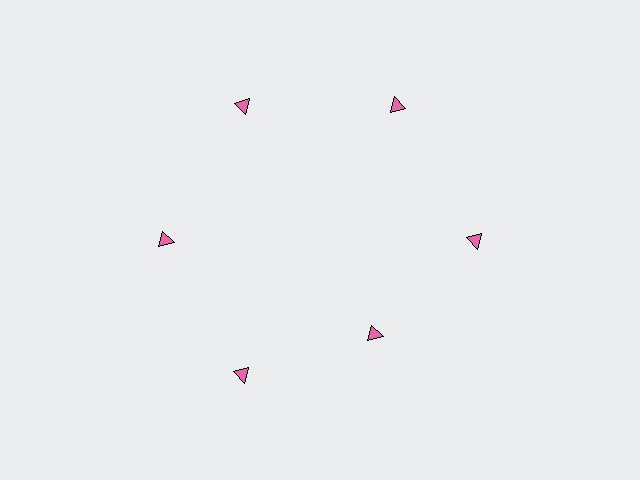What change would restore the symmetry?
The symmetry would be restored by moving it outward, back onto the ring so that all 6 triangles sit at equal angles and equal distance from the center.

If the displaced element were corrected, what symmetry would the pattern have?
It would have 6-fold rotational symmetry — the pattern would map onto itself every 60 degrees.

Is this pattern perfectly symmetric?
No. The 6 pink triangles are arranged in a ring, but one element near the 5 o'clock position is pulled inward toward the center, breaking the 6-fold rotational symmetry.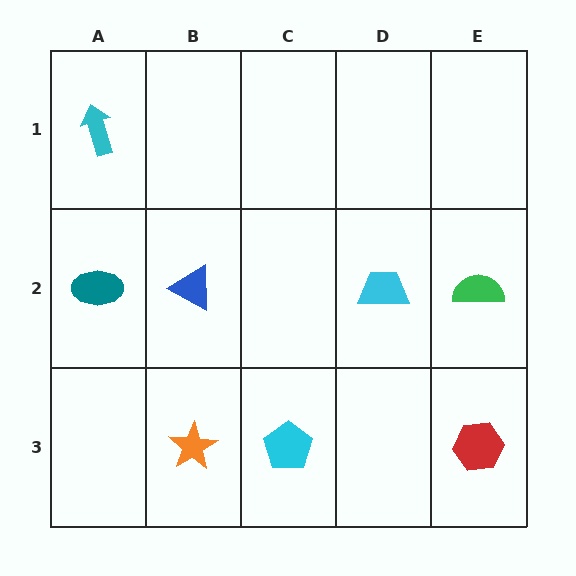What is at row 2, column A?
A teal ellipse.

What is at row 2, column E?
A green semicircle.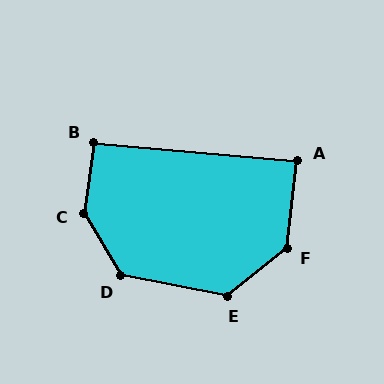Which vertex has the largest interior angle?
C, at approximately 142 degrees.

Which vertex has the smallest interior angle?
A, at approximately 88 degrees.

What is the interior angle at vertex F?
Approximately 136 degrees (obtuse).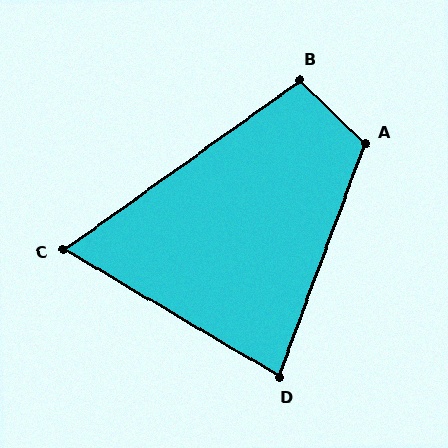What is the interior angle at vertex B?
Approximately 100 degrees (obtuse).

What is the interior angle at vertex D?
Approximately 80 degrees (acute).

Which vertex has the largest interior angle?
A, at approximately 114 degrees.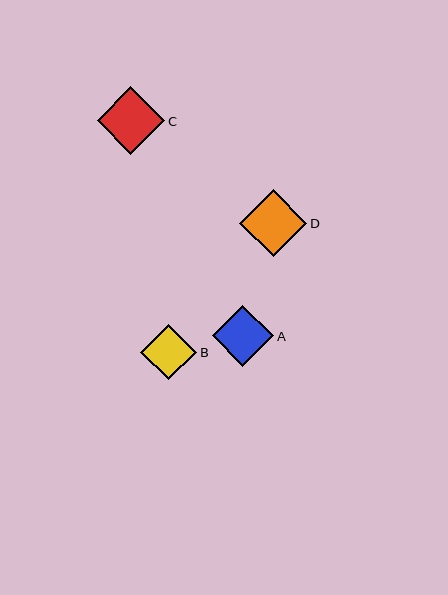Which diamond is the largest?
Diamond C is the largest with a size of approximately 68 pixels.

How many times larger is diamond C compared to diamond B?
Diamond C is approximately 1.2 times the size of diamond B.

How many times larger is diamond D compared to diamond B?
Diamond D is approximately 1.2 times the size of diamond B.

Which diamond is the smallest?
Diamond B is the smallest with a size of approximately 56 pixels.